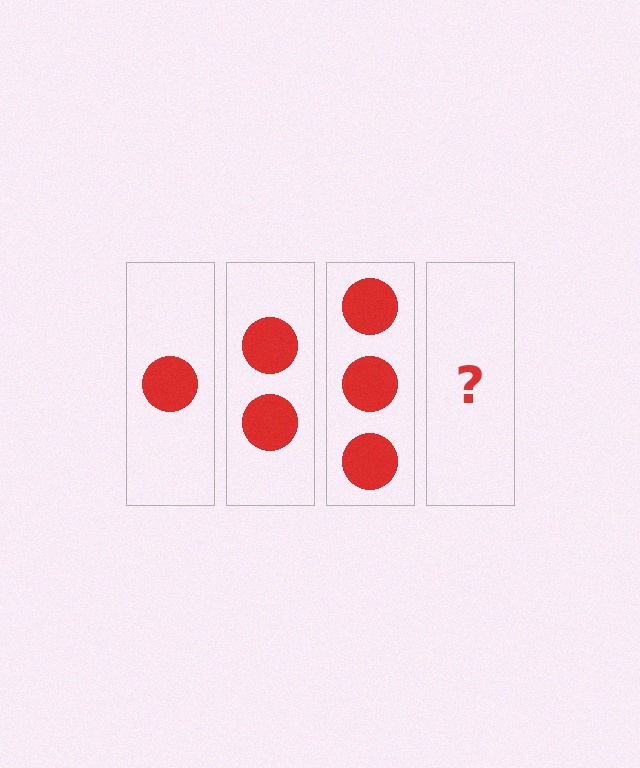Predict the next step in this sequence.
The next step is 4 circles.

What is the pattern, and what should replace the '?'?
The pattern is that each step adds one more circle. The '?' should be 4 circles.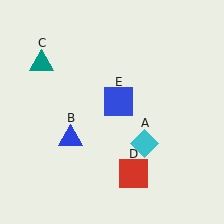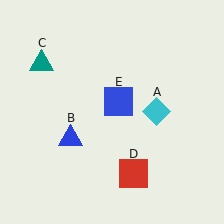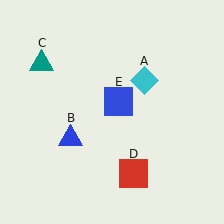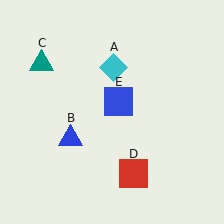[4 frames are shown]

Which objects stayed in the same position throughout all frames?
Blue triangle (object B) and teal triangle (object C) and red square (object D) and blue square (object E) remained stationary.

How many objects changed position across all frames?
1 object changed position: cyan diamond (object A).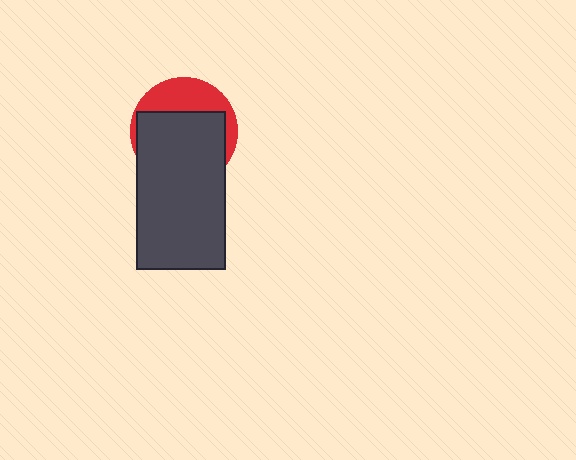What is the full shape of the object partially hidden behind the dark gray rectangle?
The partially hidden object is a red circle.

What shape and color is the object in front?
The object in front is a dark gray rectangle.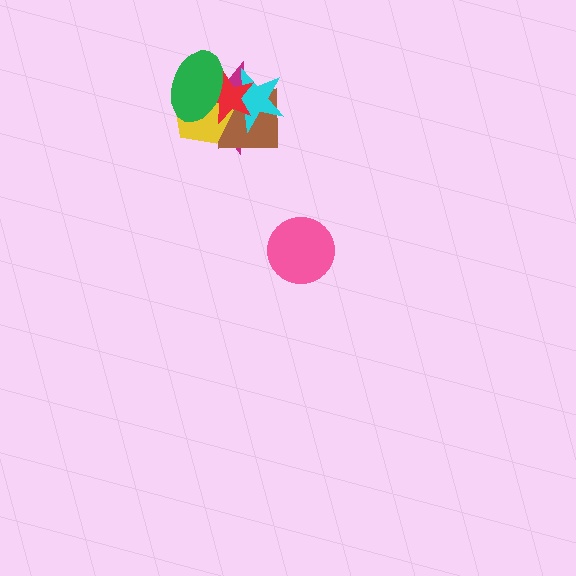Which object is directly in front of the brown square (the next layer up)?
The cyan star is directly in front of the brown square.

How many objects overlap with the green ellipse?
5 objects overlap with the green ellipse.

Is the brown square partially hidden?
Yes, it is partially covered by another shape.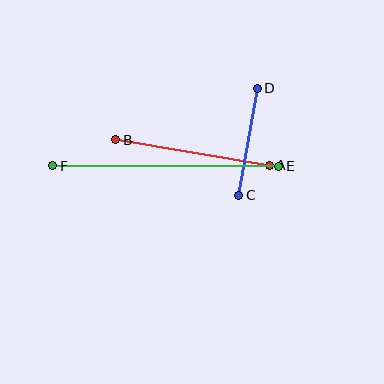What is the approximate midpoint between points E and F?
The midpoint is at approximately (166, 166) pixels.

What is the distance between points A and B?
The distance is approximately 155 pixels.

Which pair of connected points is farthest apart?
Points E and F are farthest apart.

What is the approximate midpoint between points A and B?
The midpoint is at approximately (193, 153) pixels.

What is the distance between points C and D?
The distance is approximately 109 pixels.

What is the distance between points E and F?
The distance is approximately 226 pixels.